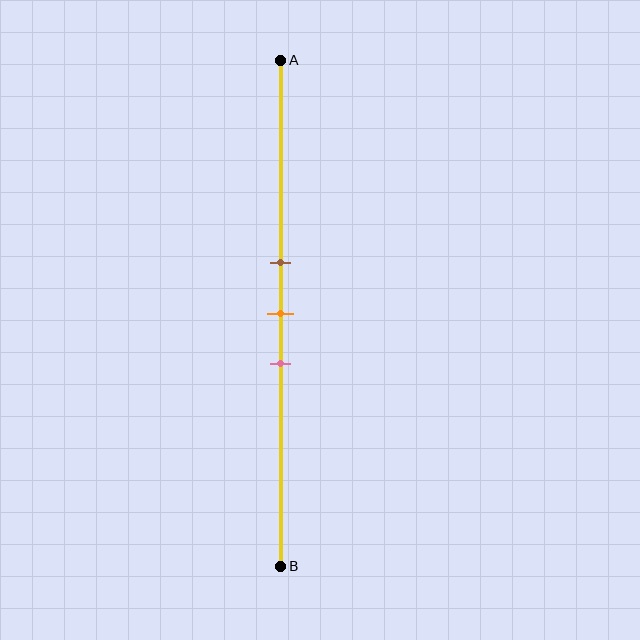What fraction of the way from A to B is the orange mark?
The orange mark is approximately 50% (0.5) of the way from A to B.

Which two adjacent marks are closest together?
The brown and orange marks are the closest adjacent pair.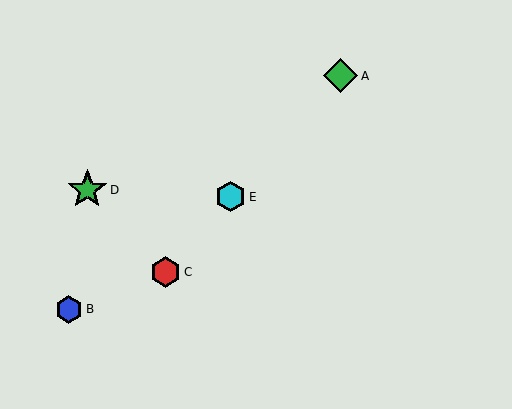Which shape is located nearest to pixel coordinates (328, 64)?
The green diamond (labeled A) at (341, 76) is nearest to that location.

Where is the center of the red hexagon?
The center of the red hexagon is at (166, 272).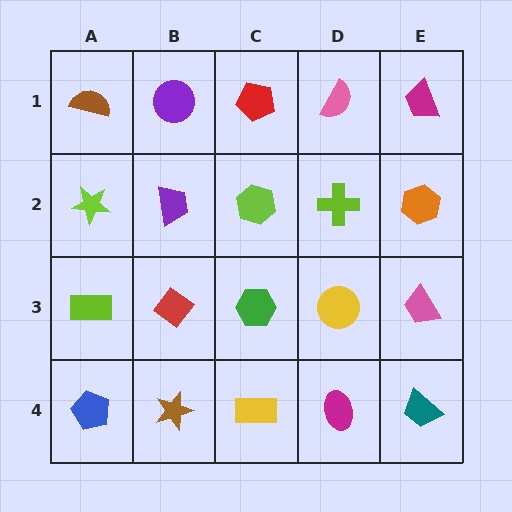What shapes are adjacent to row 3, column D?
A lime cross (row 2, column D), a magenta ellipse (row 4, column D), a green hexagon (row 3, column C), a pink trapezoid (row 3, column E).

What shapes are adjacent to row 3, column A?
A lime star (row 2, column A), a blue pentagon (row 4, column A), a red diamond (row 3, column B).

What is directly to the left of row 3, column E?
A yellow circle.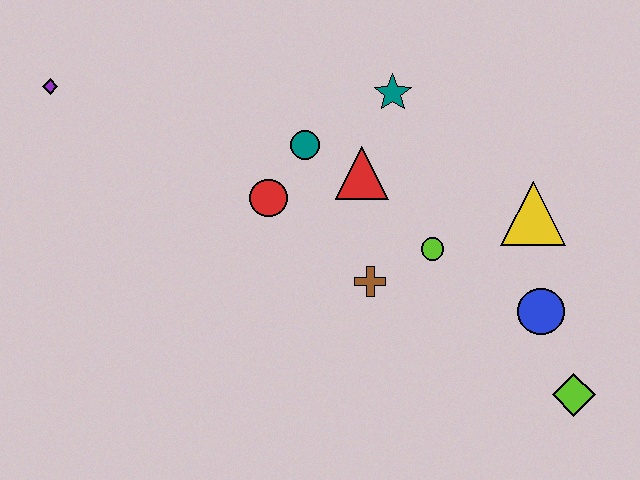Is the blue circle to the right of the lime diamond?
No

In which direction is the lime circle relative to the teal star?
The lime circle is below the teal star.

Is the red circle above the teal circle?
No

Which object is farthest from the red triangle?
The purple diamond is farthest from the red triangle.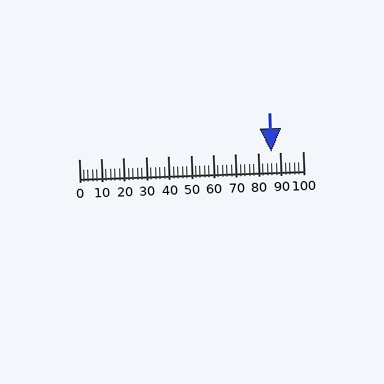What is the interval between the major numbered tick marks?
The major tick marks are spaced 10 units apart.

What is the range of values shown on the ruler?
The ruler shows values from 0 to 100.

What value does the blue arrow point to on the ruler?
The blue arrow points to approximately 86.